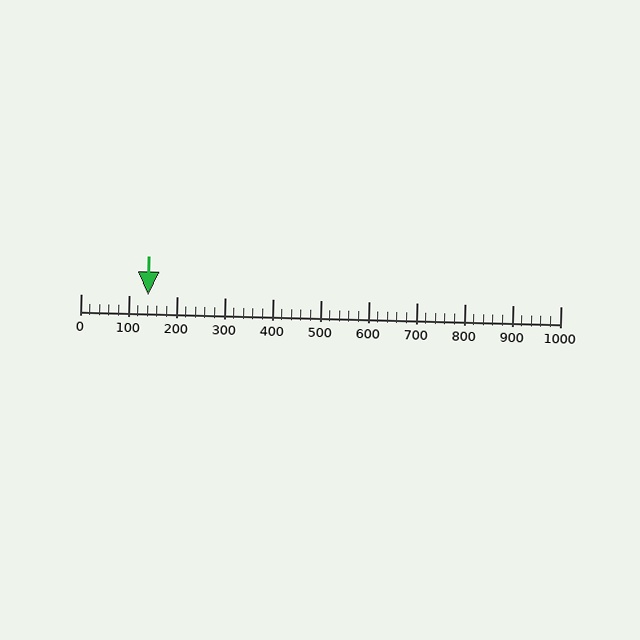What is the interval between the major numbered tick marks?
The major tick marks are spaced 100 units apart.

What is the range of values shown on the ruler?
The ruler shows values from 0 to 1000.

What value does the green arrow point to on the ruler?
The green arrow points to approximately 140.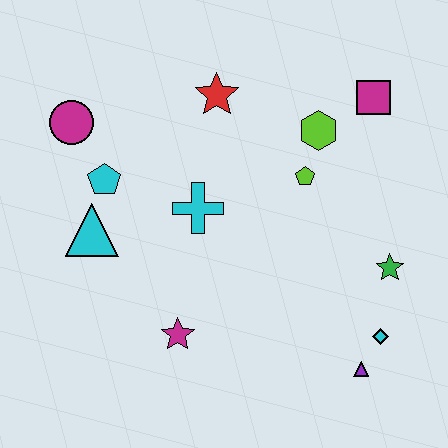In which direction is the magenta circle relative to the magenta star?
The magenta circle is above the magenta star.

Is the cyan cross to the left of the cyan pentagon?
No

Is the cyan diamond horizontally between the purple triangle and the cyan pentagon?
No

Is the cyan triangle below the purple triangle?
No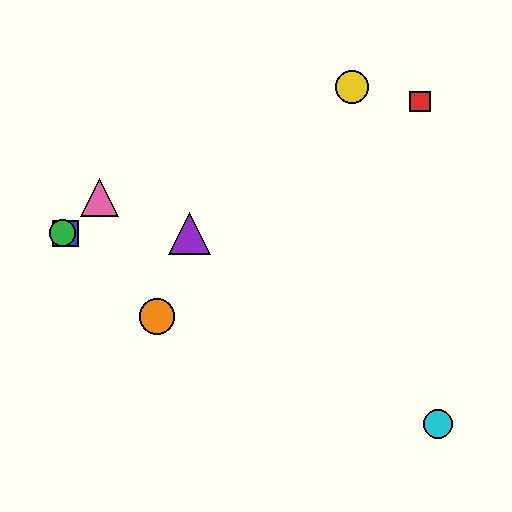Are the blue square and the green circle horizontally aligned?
Yes, both are at y≈233.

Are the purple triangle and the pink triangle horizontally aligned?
No, the purple triangle is at y≈233 and the pink triangle is at y≈198.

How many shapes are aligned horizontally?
3 shapes (the blue square, the green circle, the purple triangle) are aligned horizontally.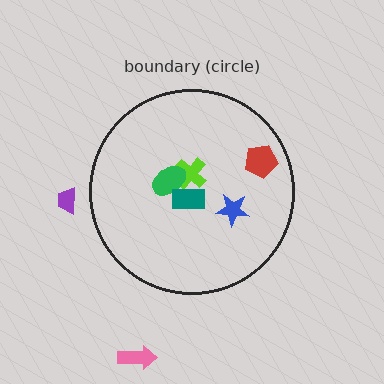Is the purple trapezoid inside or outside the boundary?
Outside.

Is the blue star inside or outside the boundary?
Inside.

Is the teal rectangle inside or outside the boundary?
Inside.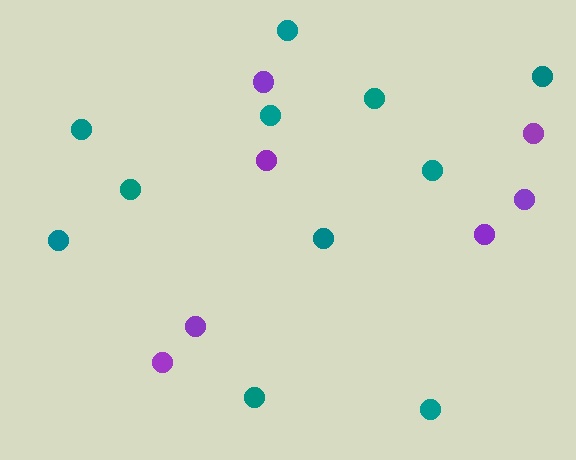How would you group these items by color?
There are 2 groups: one group of teal circles (11) and one group of purple circles (7).